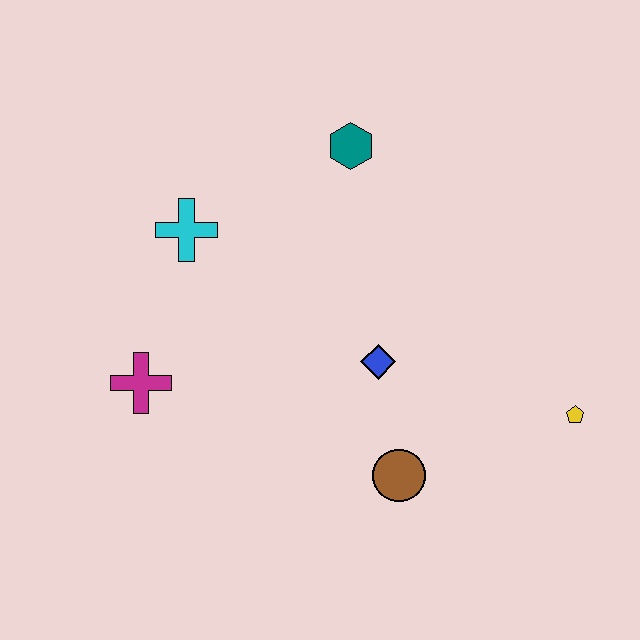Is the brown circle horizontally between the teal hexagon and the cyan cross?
No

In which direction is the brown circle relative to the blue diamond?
The brown circle is below the blue diamond.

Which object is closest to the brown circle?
The blue diamond is closest to the brown circle.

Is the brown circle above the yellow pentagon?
No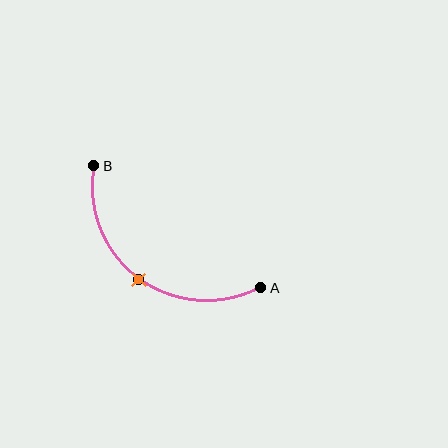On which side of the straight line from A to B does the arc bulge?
The arc bulges below and to the left of the straight line connecting A and B.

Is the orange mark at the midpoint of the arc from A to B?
Yes. The orange mark lies on the arc at equal arc-length from both A and B — it is the arc midpoint.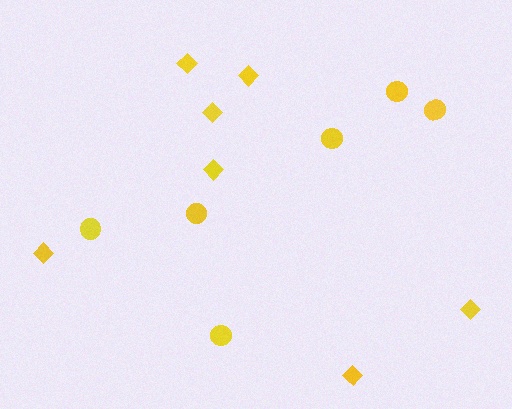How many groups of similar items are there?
There are 2 groups: one group of diamonds (7) and one group of circles (6).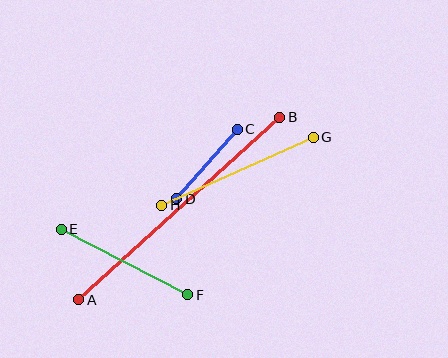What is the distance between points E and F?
The distance is approximately 142 pixels.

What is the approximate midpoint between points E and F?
The midpoint is at approximately (124, 262) pixels.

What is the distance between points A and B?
The distance is approximately 271 pixels.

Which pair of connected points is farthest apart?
Points A and B are farthest apart.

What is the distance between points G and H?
The distance is approximately 166 pixels.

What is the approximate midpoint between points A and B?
The midpoint is at approximately (179, 209) pixels.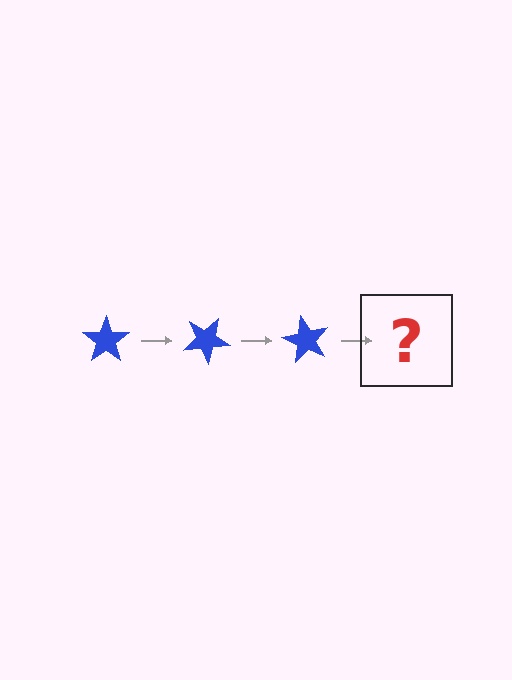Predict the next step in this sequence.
The next step is a blue star rotated 90 degrees.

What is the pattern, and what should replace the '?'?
The pattern is that the star rotates 30 degrees each step. The '?' should be a blue star rotated 90 degrees.